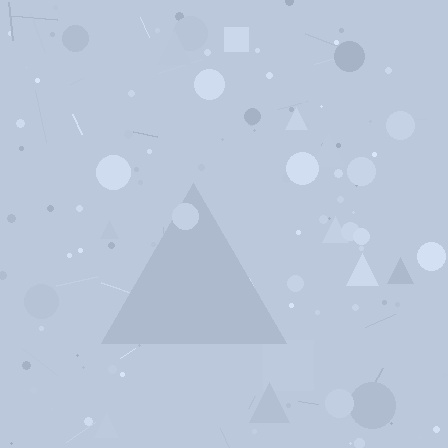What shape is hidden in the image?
A triangle is hidden in the image.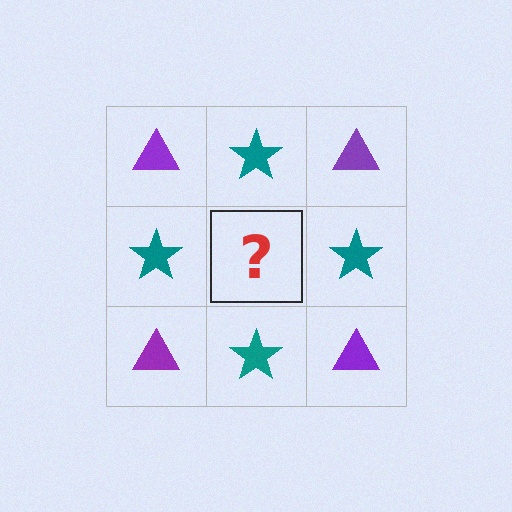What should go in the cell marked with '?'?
The missing cell should contain a purple triangle.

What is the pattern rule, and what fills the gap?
The rule is that it alternates purple triangle and teal star in a checkerboard pattern. The gap should be filled with a purple triangle.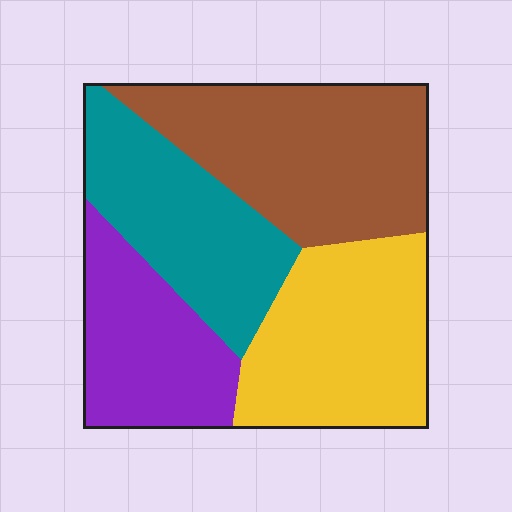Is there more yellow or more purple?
Yellow.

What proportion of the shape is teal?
Teal covers roughly 25% of the shape.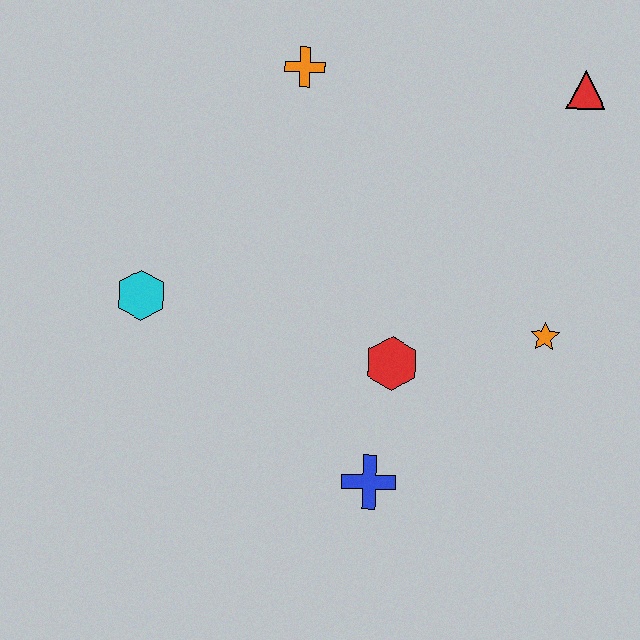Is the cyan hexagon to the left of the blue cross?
Yes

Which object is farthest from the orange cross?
The blue cross is farthest from the orange cross.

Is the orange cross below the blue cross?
No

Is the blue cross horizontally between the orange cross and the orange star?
Yes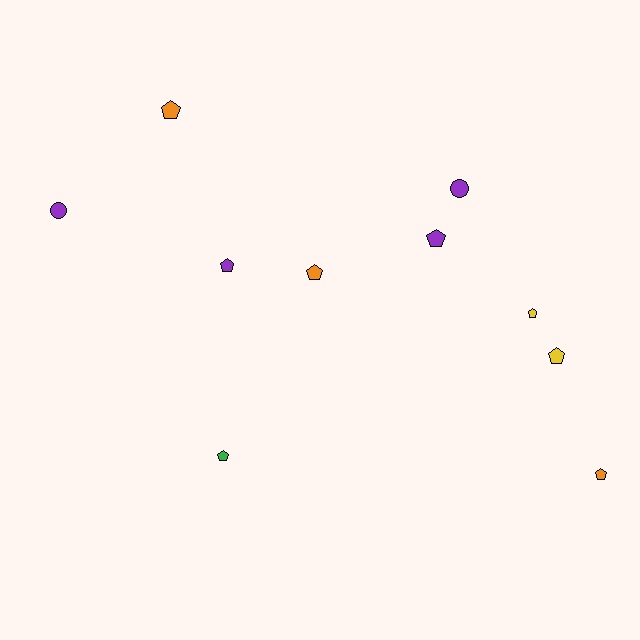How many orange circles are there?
There are no orange circles.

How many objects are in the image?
There are 10 objects.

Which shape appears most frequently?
Pentagon, with 8 objects.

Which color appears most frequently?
Purple, with 4 objects.